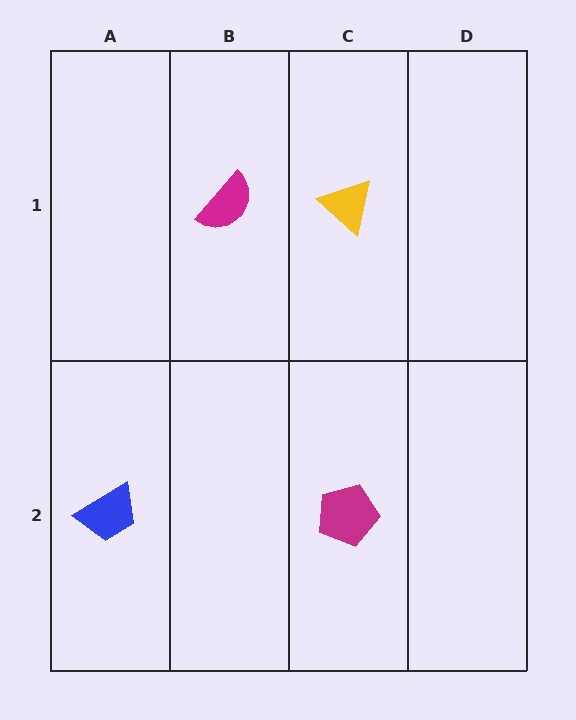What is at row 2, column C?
A magenta pentagon.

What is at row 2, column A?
A blue trapezoid.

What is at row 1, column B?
A magenta semicircle.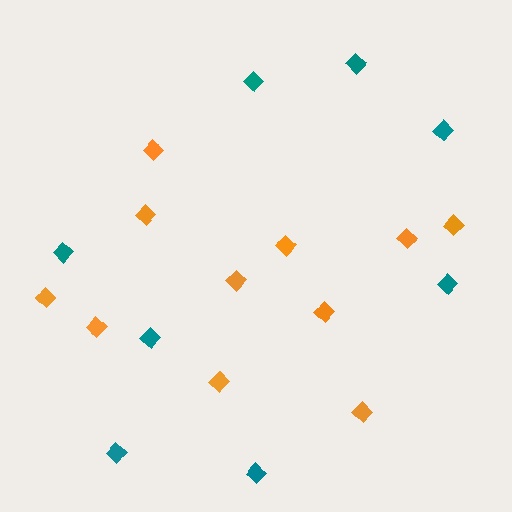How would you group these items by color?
There are 2 groups: one group of orange diamonds (11) and one group of teal diamonds (8).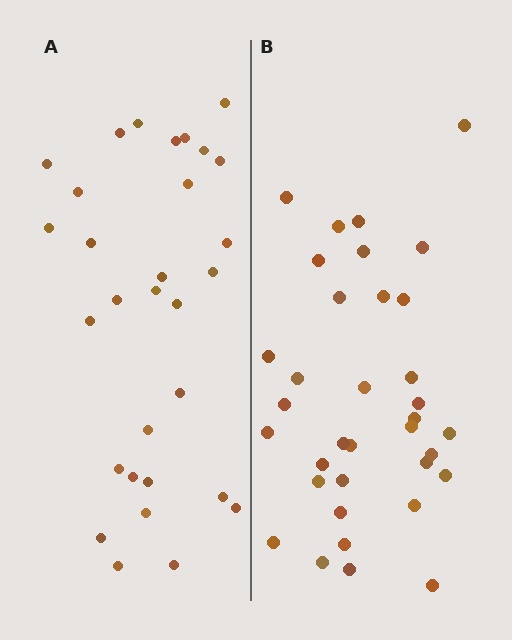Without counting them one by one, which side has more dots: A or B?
Region B (the right region) has more dots.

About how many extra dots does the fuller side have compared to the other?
Region B has about 5 more dots than region A.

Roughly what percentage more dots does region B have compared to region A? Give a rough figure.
About 15% more.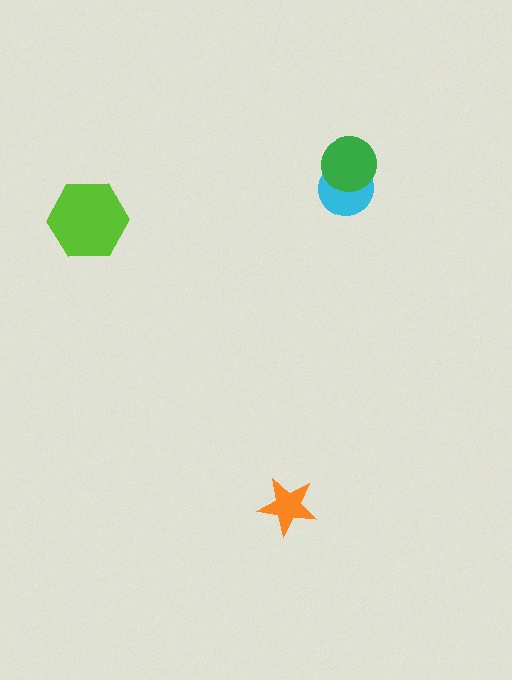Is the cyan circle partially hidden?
Yes, it is partially covered by another shape.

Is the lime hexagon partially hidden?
No, no other shape covers it.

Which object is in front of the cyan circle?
The green circle is in front of the cyan circle.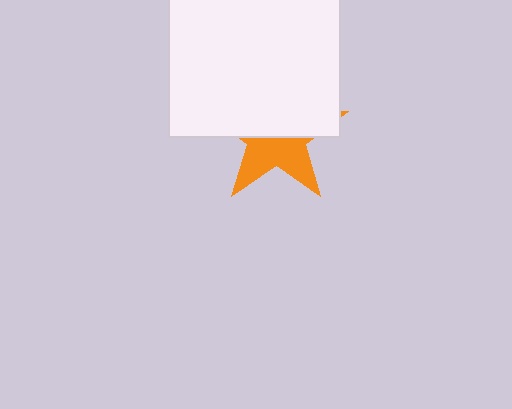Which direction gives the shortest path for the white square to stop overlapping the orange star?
Moving up gives the shortest separation.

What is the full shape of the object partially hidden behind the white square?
The partially hidden object is an orange star.